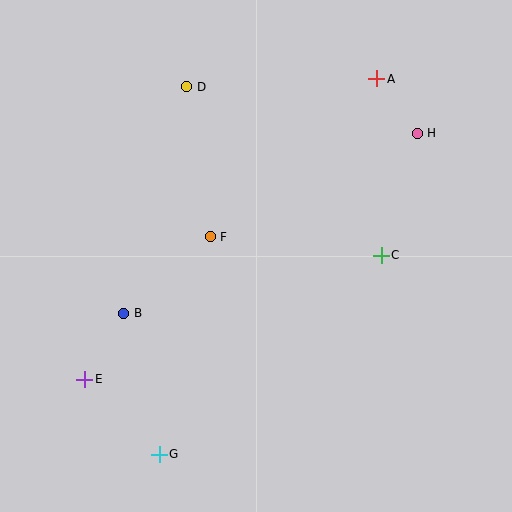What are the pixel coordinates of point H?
Point H is at (417, 133).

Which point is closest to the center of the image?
Point F at (210, 237) is closest to the center.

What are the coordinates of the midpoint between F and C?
The midpoint between F and C is at (296, 246).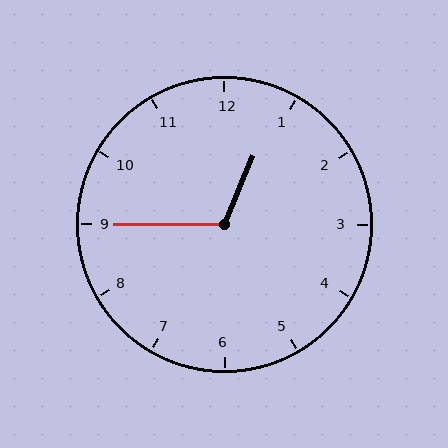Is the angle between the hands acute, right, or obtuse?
It is obtuse.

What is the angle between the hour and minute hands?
Approximately 112 degrees.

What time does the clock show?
12:45.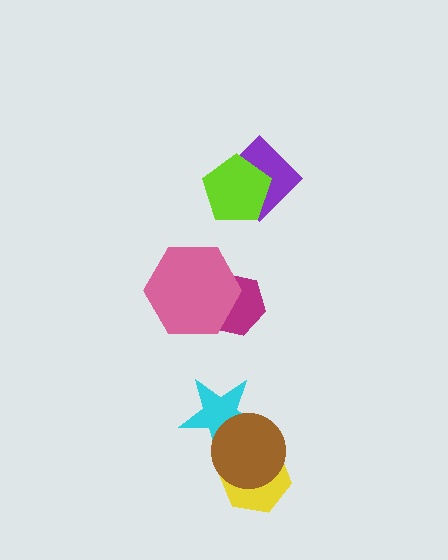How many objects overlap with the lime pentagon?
1 object overlaps with the lime pentagon.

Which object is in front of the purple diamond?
The lime pentagon is in front of the purple diamond.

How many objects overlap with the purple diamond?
1 object overlaps with the purple diamond.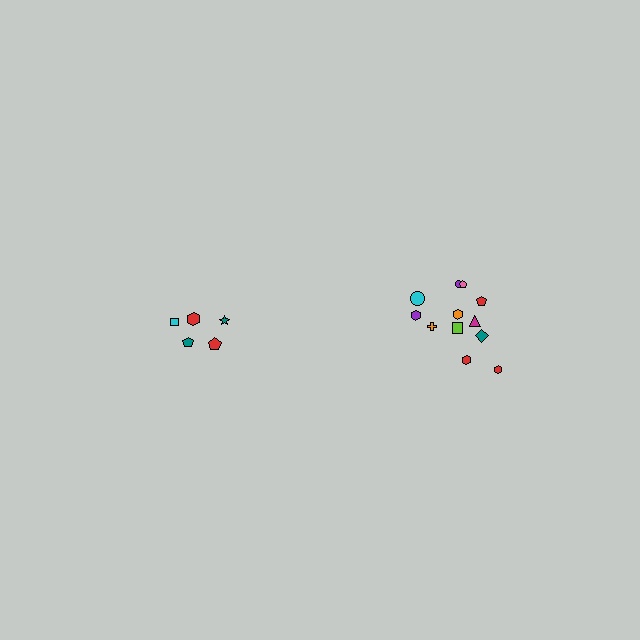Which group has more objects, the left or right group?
The right group.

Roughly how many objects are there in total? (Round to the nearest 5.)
Roughly 15 objects in total.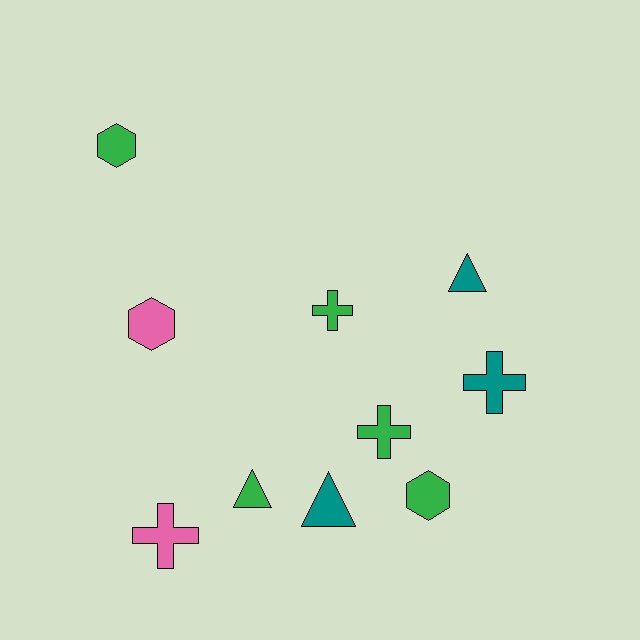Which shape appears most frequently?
Cross, with 4 objects.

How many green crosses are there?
There are 2 green crosses.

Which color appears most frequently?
Green, with 5 objects.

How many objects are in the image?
There are 10 objects.